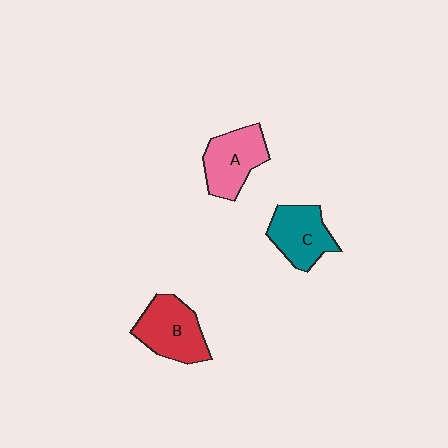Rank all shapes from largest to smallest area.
From largest to smallest: B (red), A (pink), C (teal).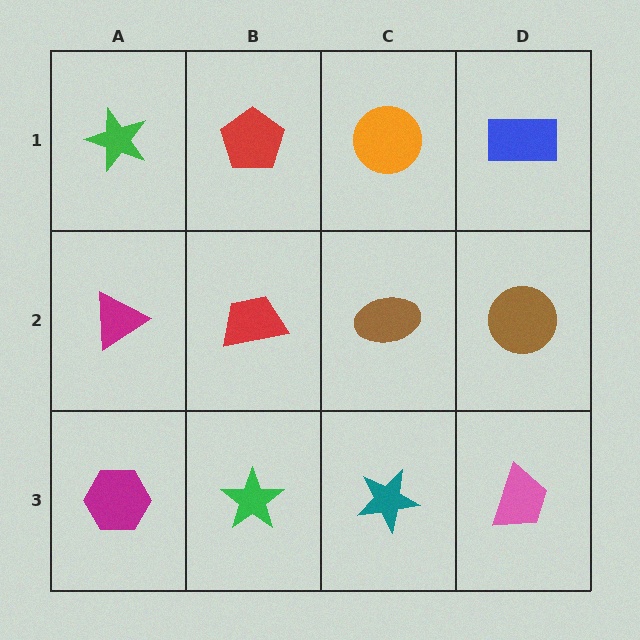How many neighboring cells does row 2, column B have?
4.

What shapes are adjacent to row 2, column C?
An orange circle (row 1, column C), a teal star (row 3, column C), a red trapezoid (row 2, column B), a brown circle (row 2, column D).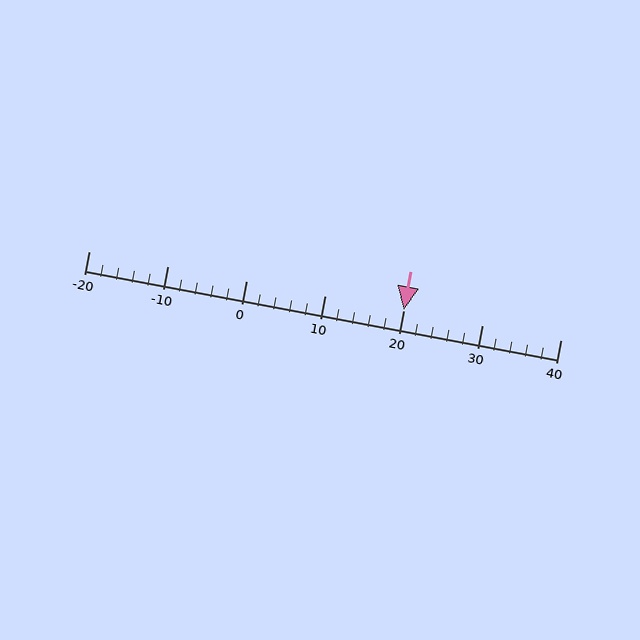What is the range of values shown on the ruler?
The ruler shows values from -20 to 40.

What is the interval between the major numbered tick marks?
The major tick marks are spaced 10 units apart.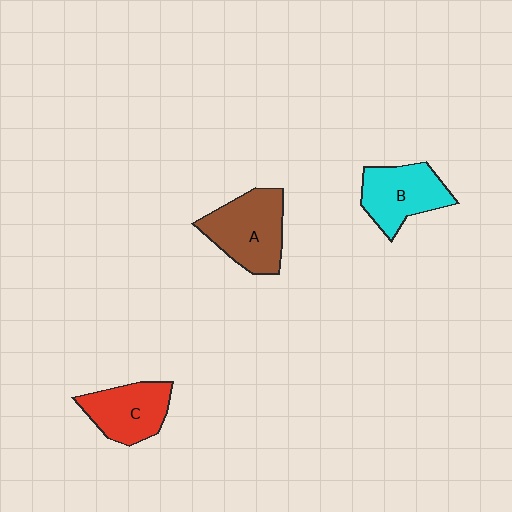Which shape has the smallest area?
Shape C (red).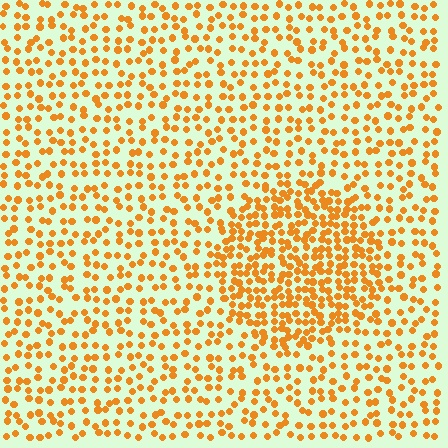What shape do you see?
I see a circle.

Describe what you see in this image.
The image contains small orange elements arranged at two different densities. A circle-shaped region is visible where the elements are more densely packed than the surrounding area.